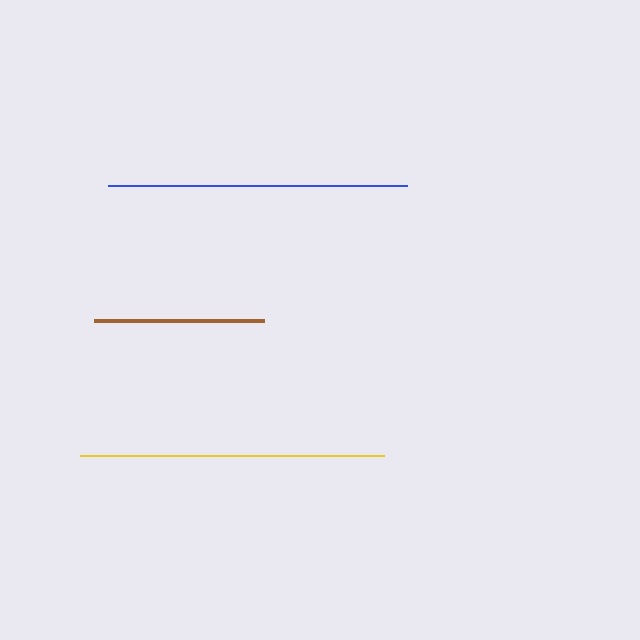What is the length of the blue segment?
The blue segment is approximately 299 pixels long.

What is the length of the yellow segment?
The yellow segment is approximately 304 pixels long.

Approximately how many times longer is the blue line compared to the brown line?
The blue line is approximately 1.8 times the length of the brown line.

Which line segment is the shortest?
The brown line is the shortest at approximately 169 pixels.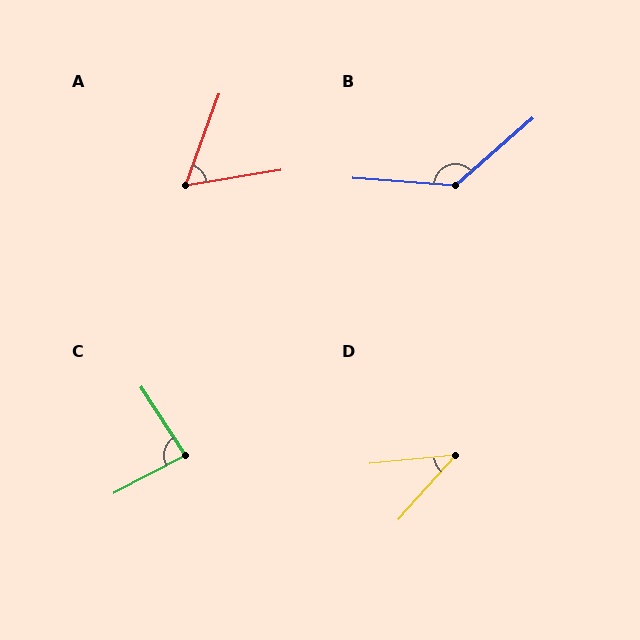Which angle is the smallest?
D, at approximately 43 degrees.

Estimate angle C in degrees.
Approximately 85 degrees.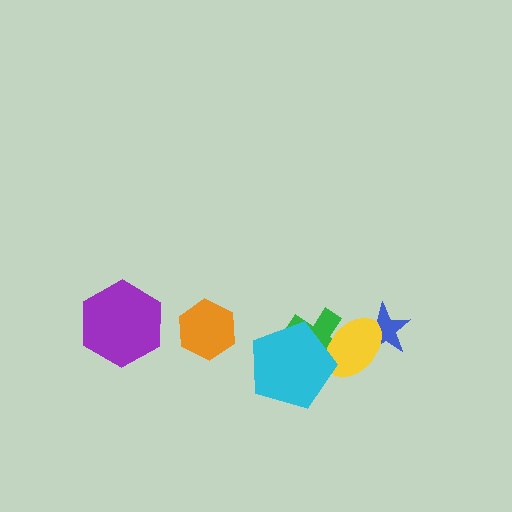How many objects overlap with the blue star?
1 object overlaps with the blue star.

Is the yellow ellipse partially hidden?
Yes, it is partially covered by another shape.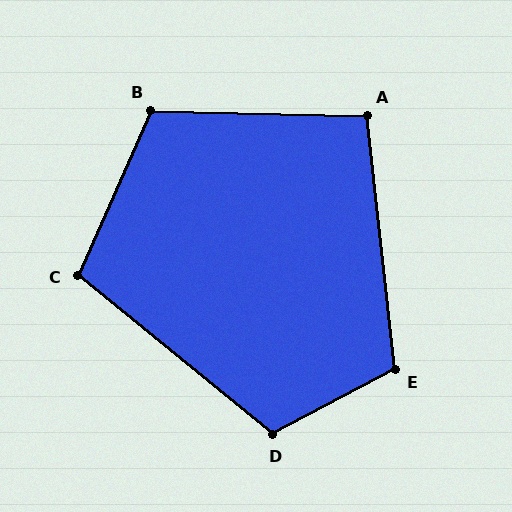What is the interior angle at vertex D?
Approximately 113 degrees (obtuse).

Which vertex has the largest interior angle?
B, at approximately 113 degrees.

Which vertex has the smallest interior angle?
A, at approximately 97 degrees.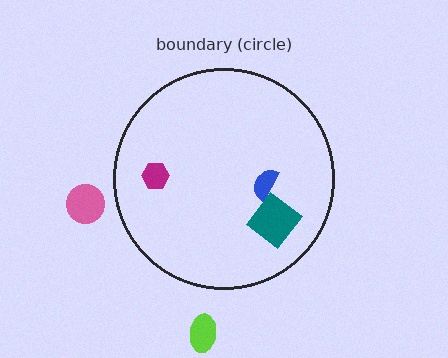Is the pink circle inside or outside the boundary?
Outside.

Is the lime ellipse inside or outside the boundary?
Outside.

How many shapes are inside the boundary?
3 inside, 2 outside.